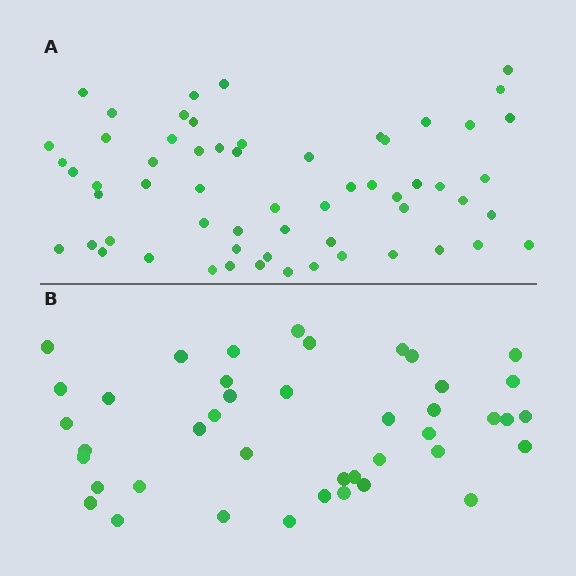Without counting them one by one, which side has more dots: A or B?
Region A (the top region) has more dots.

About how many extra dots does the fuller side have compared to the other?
Region A has approximately 20 more dots than region B.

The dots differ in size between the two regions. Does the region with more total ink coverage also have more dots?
No. Region B has more total ink coverage because its dots are larger, but region A actually contains more individual dots. Total area can be misleading — the number of items is what matters here.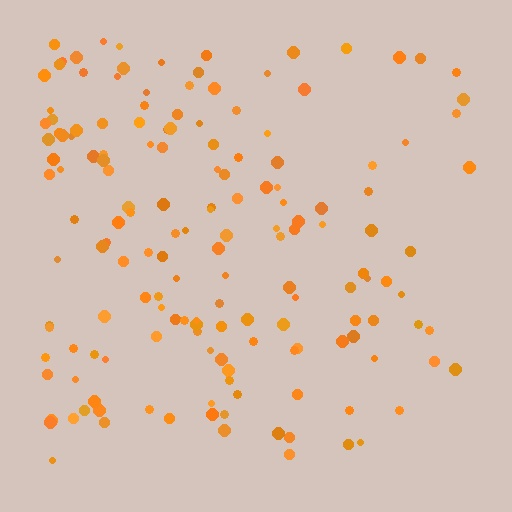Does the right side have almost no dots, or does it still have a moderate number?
Still a moderate number, just noticeably fewer than the left.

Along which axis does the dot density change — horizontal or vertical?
Horizontal.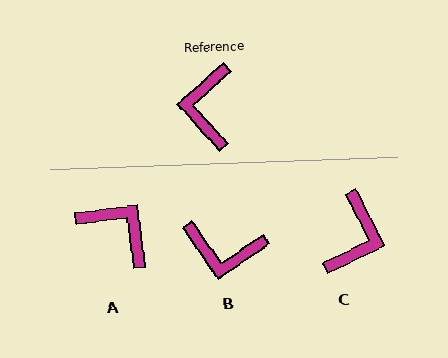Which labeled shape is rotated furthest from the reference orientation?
C, about 164 degrees away.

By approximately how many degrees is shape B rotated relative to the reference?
Approximately 83 degrees counter-clockwise.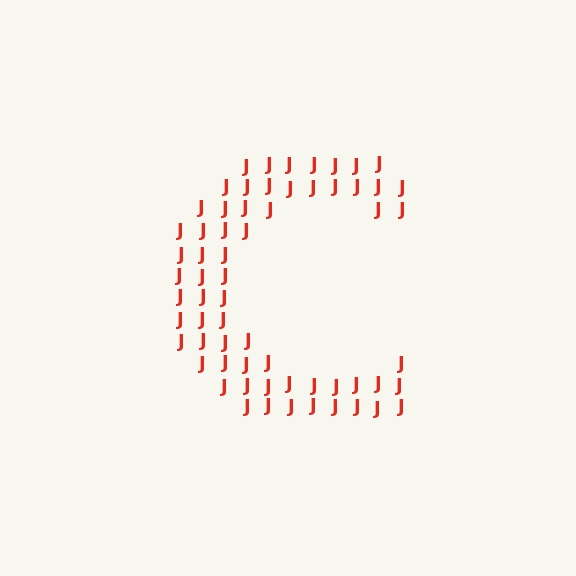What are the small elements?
The small elements are letter J's.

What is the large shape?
The large shape is the letter C.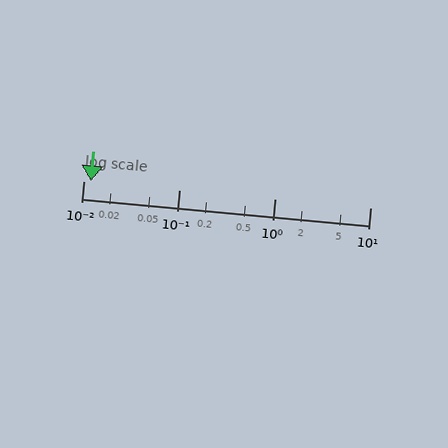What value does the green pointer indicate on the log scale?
The pointer indicates approximately 0.012.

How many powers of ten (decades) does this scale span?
The scale spans 3 decades, from 0.01 to 10.